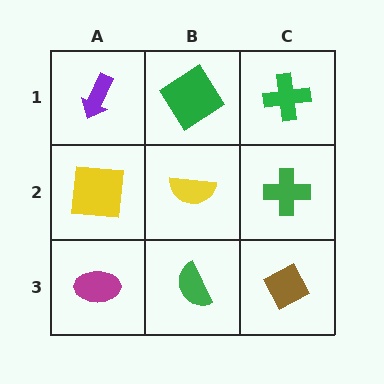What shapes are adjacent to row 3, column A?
A yellow square (row 2, column A), a green semicircle (row 3, column B).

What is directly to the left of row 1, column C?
A green diamond.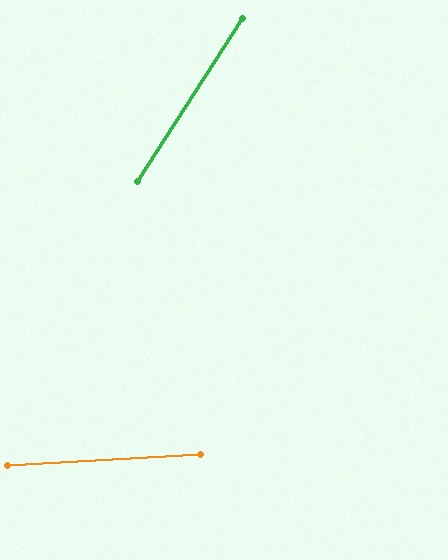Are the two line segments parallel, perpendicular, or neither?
Neither parallel nor perpendicular — they differ by about 54°.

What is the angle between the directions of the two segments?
Approximately 54 degrees.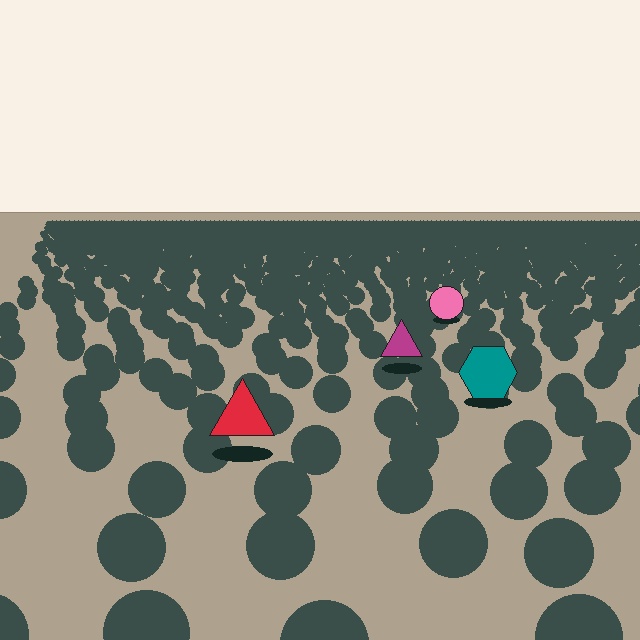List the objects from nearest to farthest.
From nearest to farthest: the red triangle, the teal hexagon, the magenta triangle, the pink circle.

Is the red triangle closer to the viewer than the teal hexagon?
Yes. The red triangle is closer — you can tell from the texture gradient: the ground texture is coarser near it.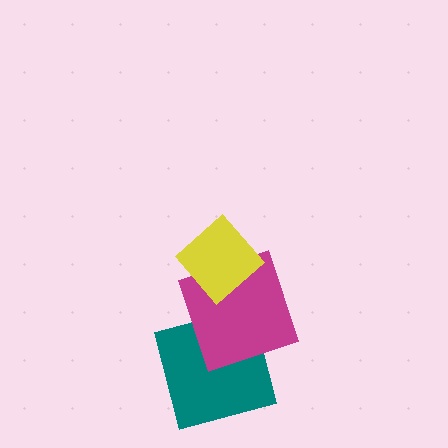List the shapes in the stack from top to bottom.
From top to bottom: the yellow diamond, the magenta square, the teal square.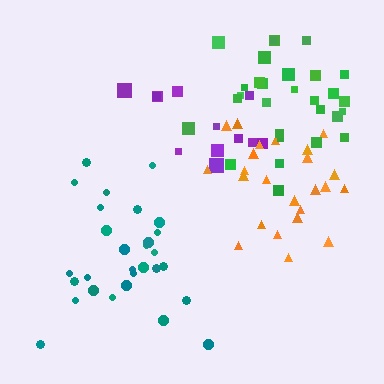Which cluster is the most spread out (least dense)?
Purple.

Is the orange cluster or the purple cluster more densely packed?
Orange.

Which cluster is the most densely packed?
Green.